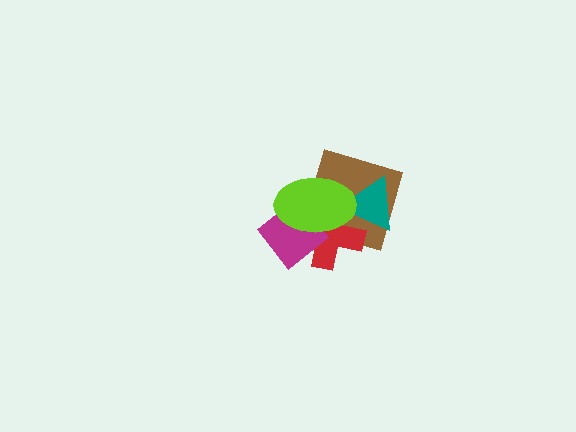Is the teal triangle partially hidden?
Yes, it is partially covered by another shape.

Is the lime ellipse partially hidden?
No, no other shape covers it.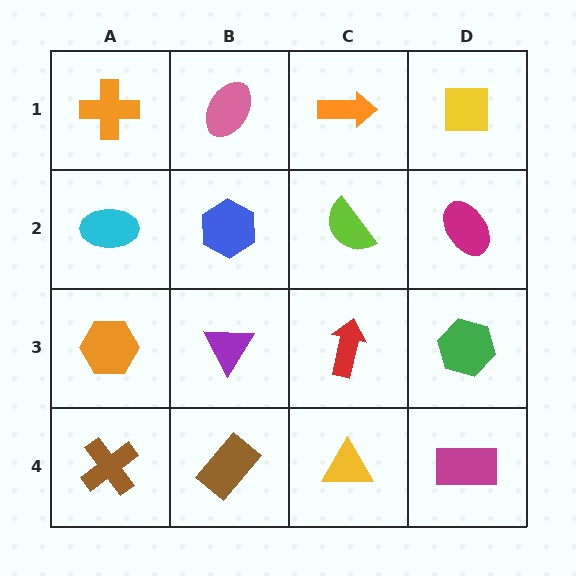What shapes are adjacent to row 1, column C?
A lime semicircle (row 2, column C), a pink ellipse (row 1, column B), a yellow square (row 1, column D).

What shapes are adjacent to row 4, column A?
An orange hexagon (row 3, column A), a brown rectangle (row 4, column B).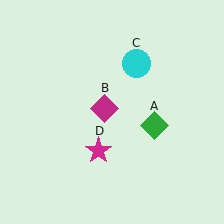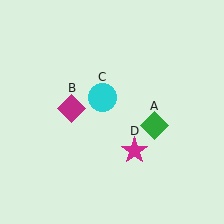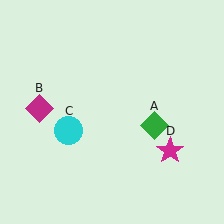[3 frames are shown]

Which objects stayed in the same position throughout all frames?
Green diamond (object A) remained stationary.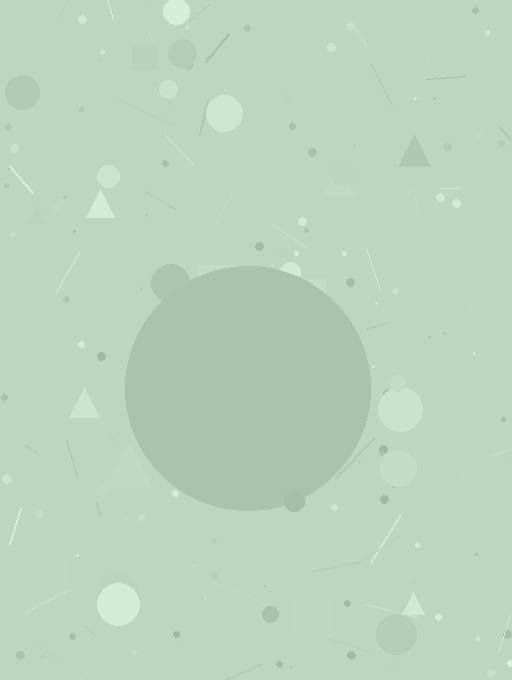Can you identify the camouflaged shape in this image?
The camouflaged shape is a circle.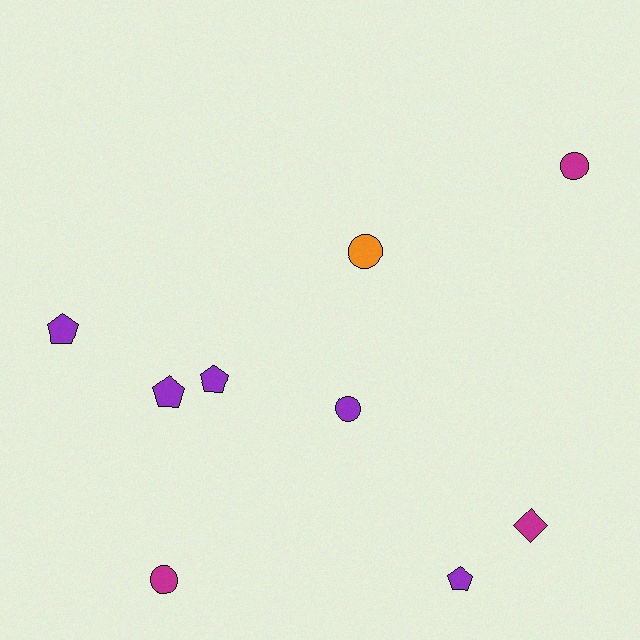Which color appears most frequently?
Purple, with 5 objects.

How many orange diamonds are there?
There are no orange diamonds.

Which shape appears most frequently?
Circle, with 4 objects.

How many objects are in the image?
There are 9 objects.